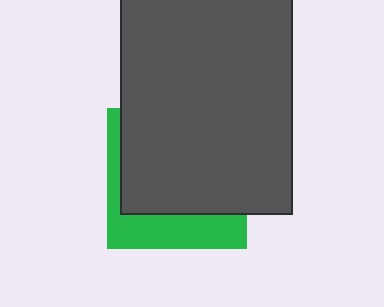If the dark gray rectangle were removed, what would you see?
You would see the complete green square.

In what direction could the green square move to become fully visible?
The green square could move down. That would shift it out from behind the dark gray rectangle entirely.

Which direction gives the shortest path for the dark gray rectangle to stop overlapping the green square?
Moving up gives the shortest separation.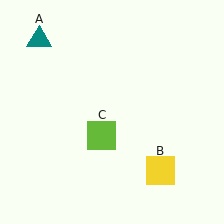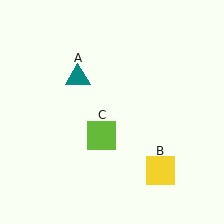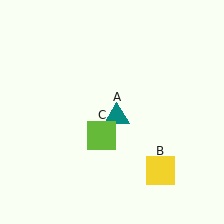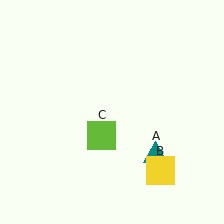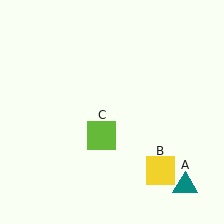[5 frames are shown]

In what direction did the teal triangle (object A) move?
The teal triangle (object A) moved down and to the right.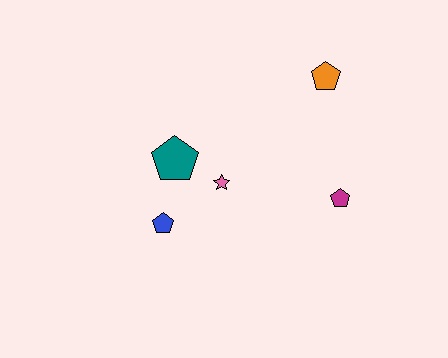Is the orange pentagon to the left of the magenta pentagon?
Yes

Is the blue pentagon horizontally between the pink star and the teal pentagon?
No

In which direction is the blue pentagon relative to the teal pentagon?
The blue pentagon is below the teal pentagon.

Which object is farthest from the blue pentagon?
The orange pentagon is farthest from the blue pentagon.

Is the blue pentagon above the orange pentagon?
No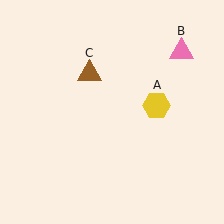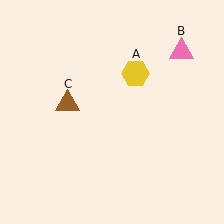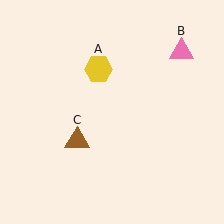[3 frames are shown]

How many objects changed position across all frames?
2 objects changed position: yellow hexagon (object A), brown triangle (object C).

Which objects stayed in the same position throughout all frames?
Pink triangle (object B) remained stationary.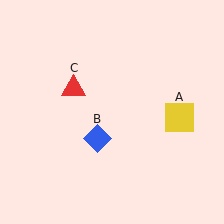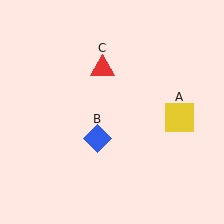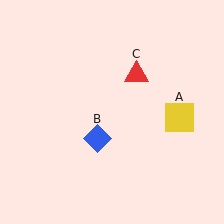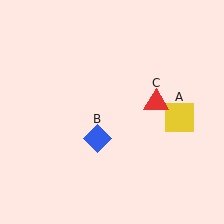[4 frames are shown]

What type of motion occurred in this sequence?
The red triangle (object C) rotated clockwise around the center of the scene.